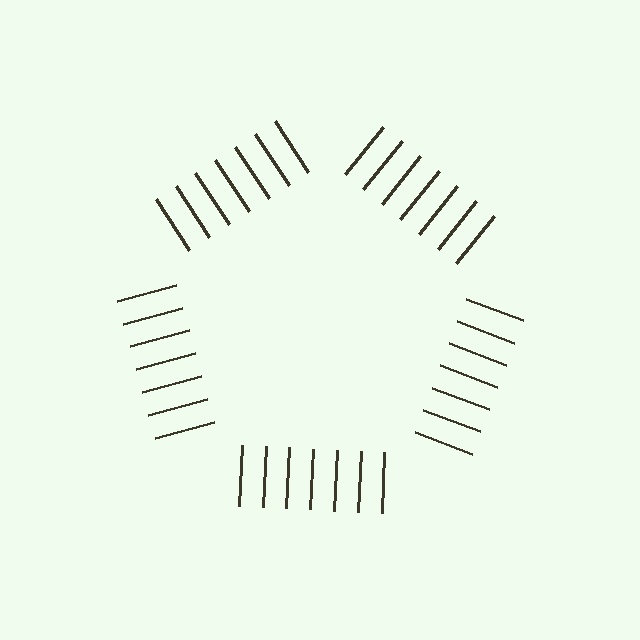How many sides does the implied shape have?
5 sides — the line-ends trace a pentagon.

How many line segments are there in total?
35 — 7 along each of the 5 edges.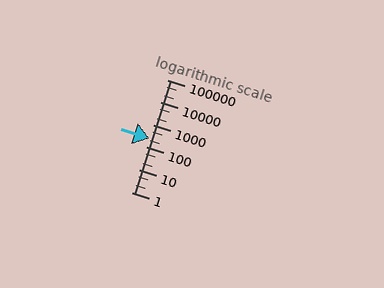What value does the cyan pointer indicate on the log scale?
The pointer indicates approximately 250.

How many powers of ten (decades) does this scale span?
The scale spans 5 decades, from 1 to 100000.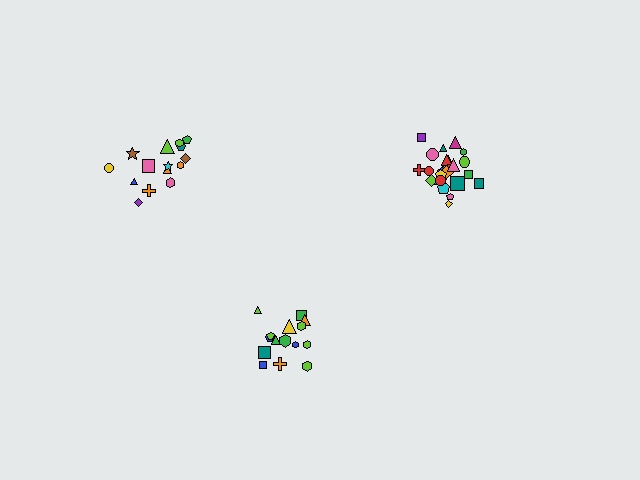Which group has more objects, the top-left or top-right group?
The top-right group.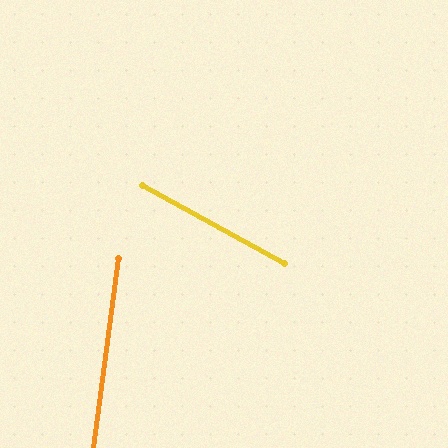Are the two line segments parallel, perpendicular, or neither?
Neither parallel nor perpendicular — they differ by about 69°.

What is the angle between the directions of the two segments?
Approximately 69 degrees.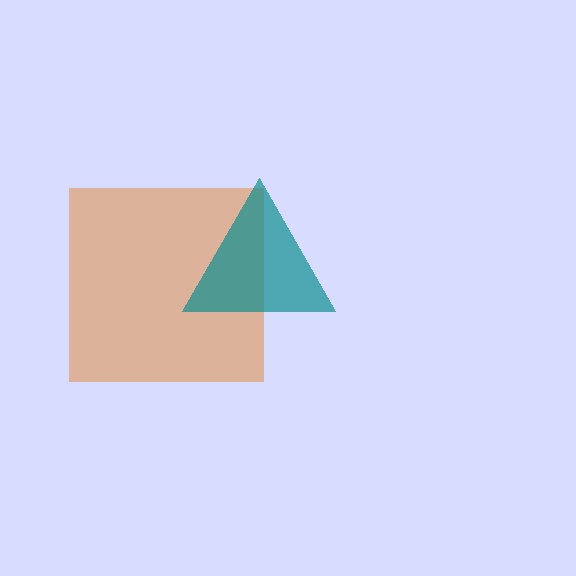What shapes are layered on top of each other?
The layered shapes are: an orange square, a teal triangle.